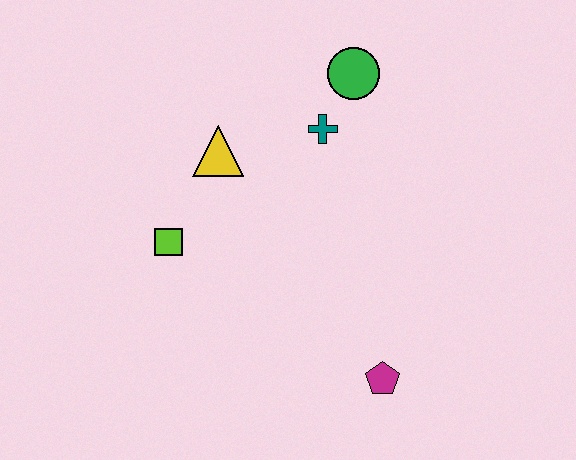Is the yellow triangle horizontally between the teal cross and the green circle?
No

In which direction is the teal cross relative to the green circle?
The teal cross is below the green circle.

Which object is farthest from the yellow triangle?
The magenta pentagon is farthest from the yellow triangle.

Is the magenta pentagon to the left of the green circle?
No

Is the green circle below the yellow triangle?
No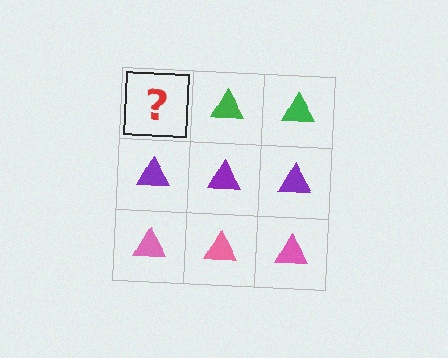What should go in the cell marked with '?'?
The missing cell should contain a green triangle.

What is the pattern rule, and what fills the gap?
The rule is that each row has a consistent color. The gap should be filled with a green triangle.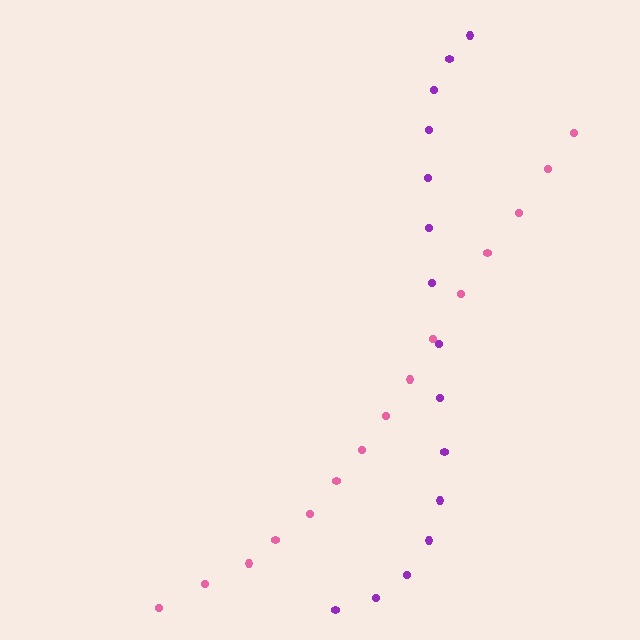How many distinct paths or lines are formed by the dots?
There are 2 distinct paths.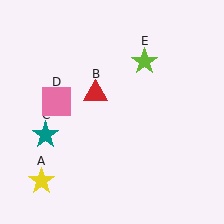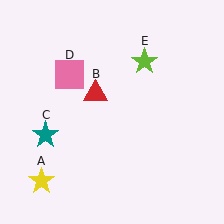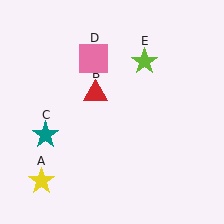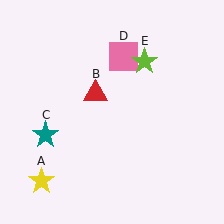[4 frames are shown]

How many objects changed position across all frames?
1 object changed position: pink square (object D).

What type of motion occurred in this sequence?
The pink square (object D) rotated clockwise around the center of the scene.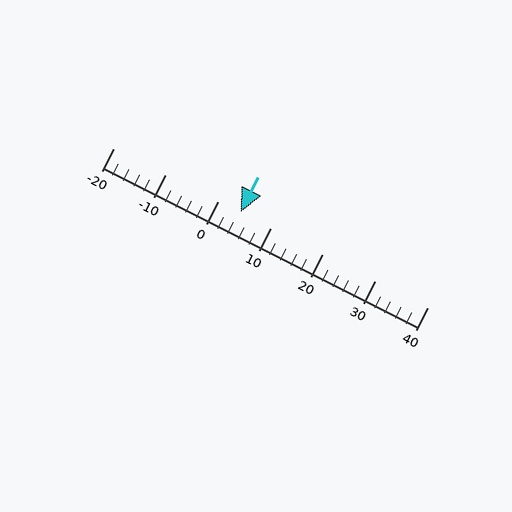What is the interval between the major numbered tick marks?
The major tick marks are spaced 10 units apart.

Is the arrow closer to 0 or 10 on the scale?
The arrow is closer to 0.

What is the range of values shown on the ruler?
The ruler shows values from -20 to 40.